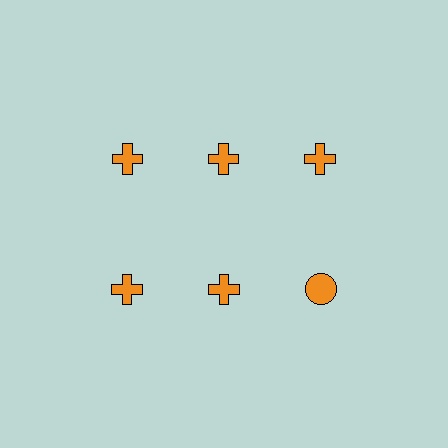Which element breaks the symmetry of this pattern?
The orange circle in the second row, center column breaks the symmetry. All other shapes are orange crosses.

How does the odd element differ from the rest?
It has a different shape: circle instead of cross.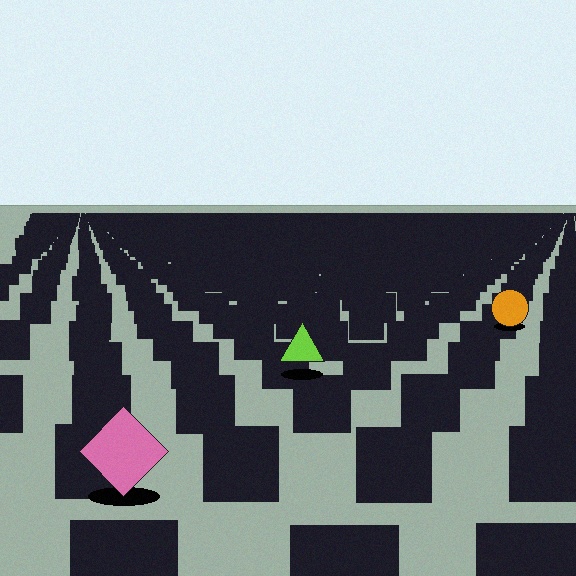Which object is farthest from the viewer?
The orange circle is farthest from the viewer. It appears smaller and the ground texture around it is denser.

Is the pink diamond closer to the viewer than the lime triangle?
Yes. The pink diamond is closer — you can tell from the texture gradient: the ground texture is coarser near it.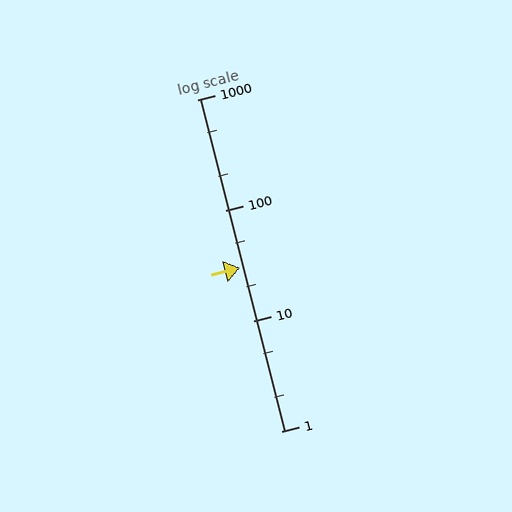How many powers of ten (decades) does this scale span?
The scale spans 3 decades, from 1 to 1000.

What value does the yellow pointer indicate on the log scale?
The pointer indicates approximately 30.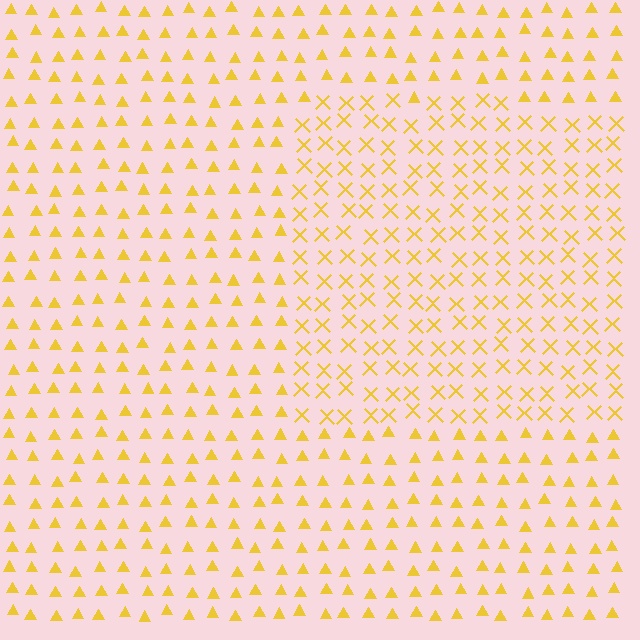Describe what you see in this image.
The image is filled with small yellow elements arranged in a uniform grid. A rectangle-shaped region contains X marks, while the surrounding area contains triangles. The boundary is defined purely by the change in element shape.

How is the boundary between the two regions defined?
The boundary is defined by a change in element shape: X marks inside vs. triangles outside. All elements share the same color and spacing.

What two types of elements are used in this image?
The image uses X marks inside the rectangle region and triangles outside it.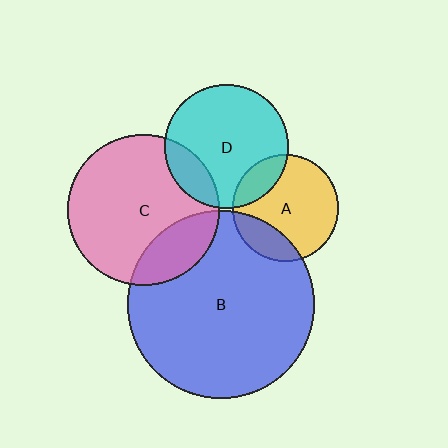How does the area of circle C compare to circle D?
Approximately 1.5 times.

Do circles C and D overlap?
Yes.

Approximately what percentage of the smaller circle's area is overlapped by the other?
Approximately 15%.